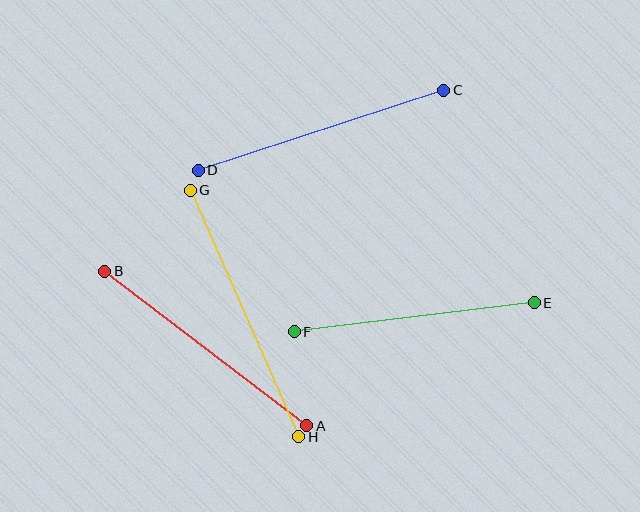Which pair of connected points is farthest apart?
Points G and H are farthest apart.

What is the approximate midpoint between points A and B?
The midpoint is at approximately (206, 349) pixels.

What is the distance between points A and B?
The distance is approximately 254 pixels.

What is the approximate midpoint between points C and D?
The midpoint is at approximately (321, 130) pixels.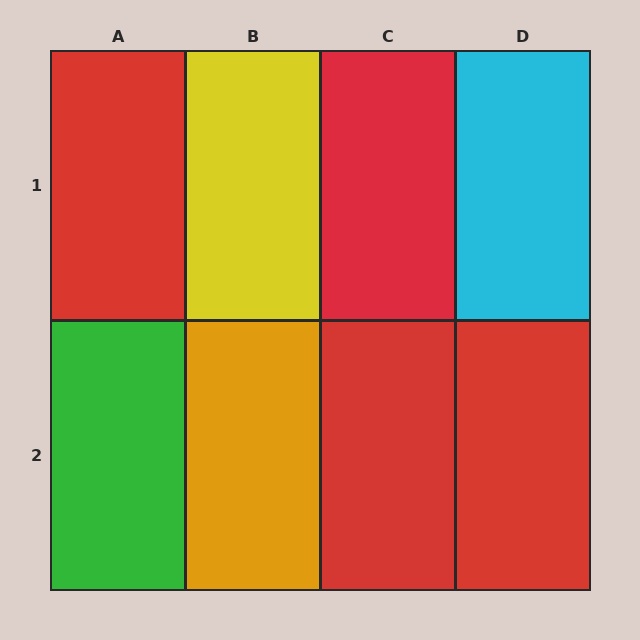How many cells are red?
4 cells are red.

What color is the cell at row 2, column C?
Red.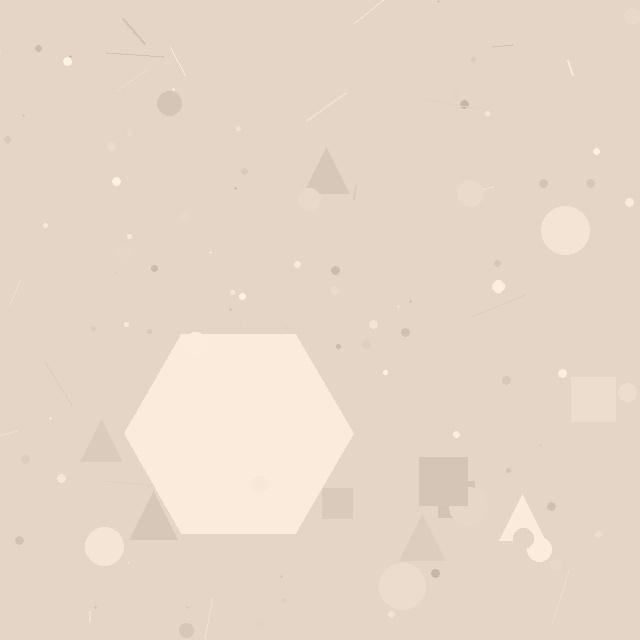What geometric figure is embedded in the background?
A hexagon is embedded in the background.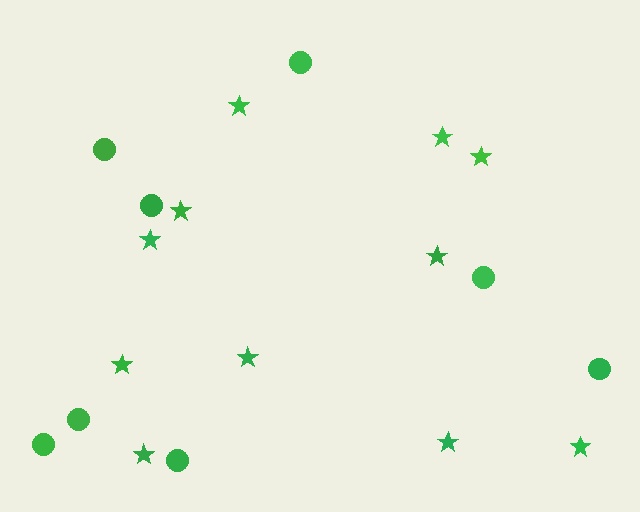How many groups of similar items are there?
There are 2 groups: one group of circles (8) and one group of stars (11).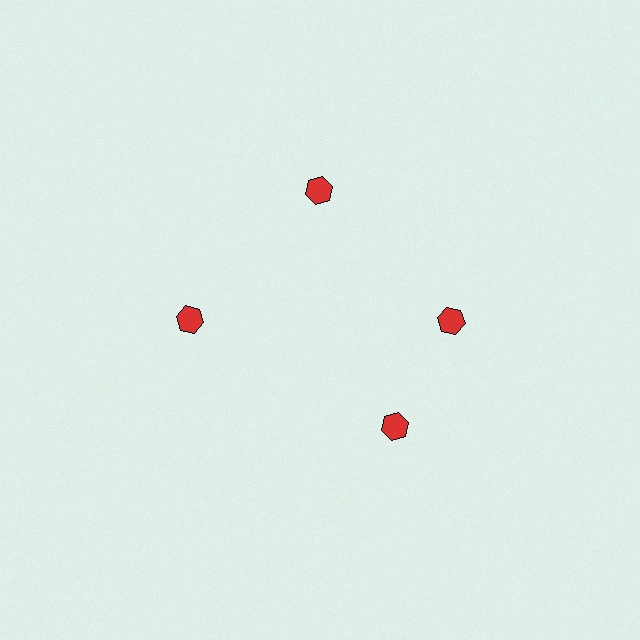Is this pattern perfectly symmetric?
No. The 4 red hexagons are arranged in a ring, but one element near the 6 o'clock position is rotated out of alignment along the ring, breaking the 4-fold rotational symmetry.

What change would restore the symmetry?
The symmetry would be restored by rotating it back into even spacing with its neighbors so that all 4 hexagons sit at equal angles and equal distance from the center.